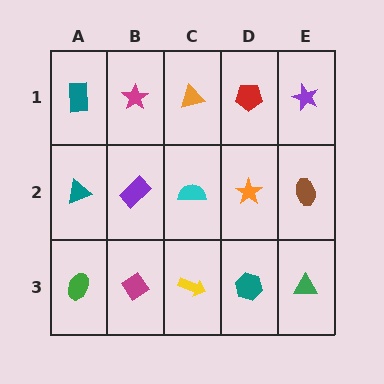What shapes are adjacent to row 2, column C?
An orange triangle (row 1, column C), a yellow arrow (row 3, column C), a purple rectangle (row 2, column B), an orange star (row 2, column D).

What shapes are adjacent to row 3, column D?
An orange star (row 2, column D), a yellow arrow (row 3, column C), a green triangle (row 3, column E).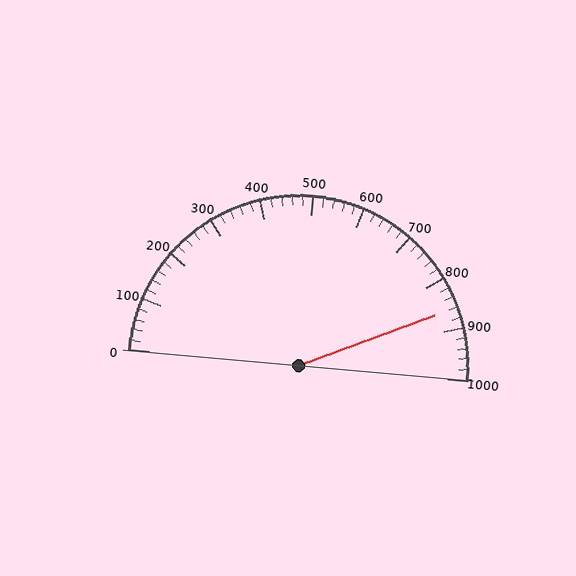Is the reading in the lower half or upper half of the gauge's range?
The reading is in the upper half of the range (0 to 1000).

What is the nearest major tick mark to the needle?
The nearest major tick mark is 900.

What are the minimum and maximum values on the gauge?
The gauge ranges from 0 to 1000.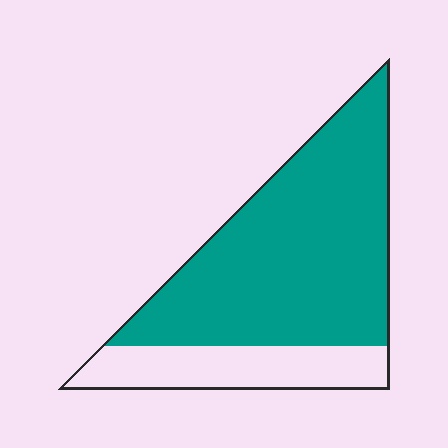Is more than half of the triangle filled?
Yes.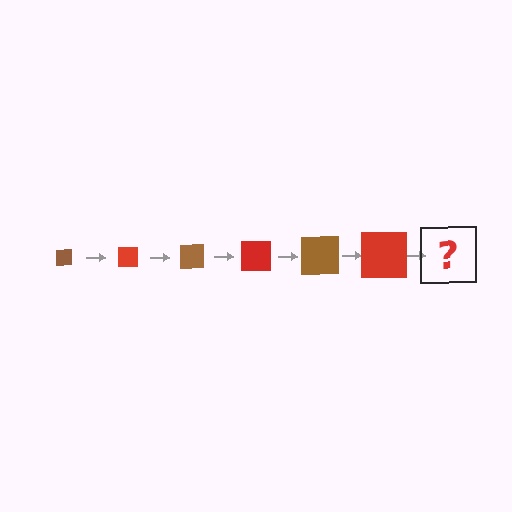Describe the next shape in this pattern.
It should be a brown square, larger than the previous one.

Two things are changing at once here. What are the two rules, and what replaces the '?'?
The two rules are that the square grows larger each step and the color cycles through brown and red. The '?' should be a brown square, larger than the previous one.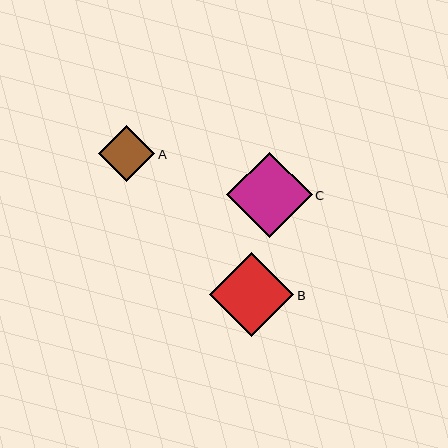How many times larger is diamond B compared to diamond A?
Diamond B is approximately 1.5 times the size of diamond A.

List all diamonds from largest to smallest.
From largest to smallest: C, B, A.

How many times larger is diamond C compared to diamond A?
Diamond C is approximately 1.5 times the size of diamond A.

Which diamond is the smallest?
Diamond A is the smallest with a size of approximately 56 pixels.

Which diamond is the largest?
Diamond C is the largest with a size of approximately 86 pixels.